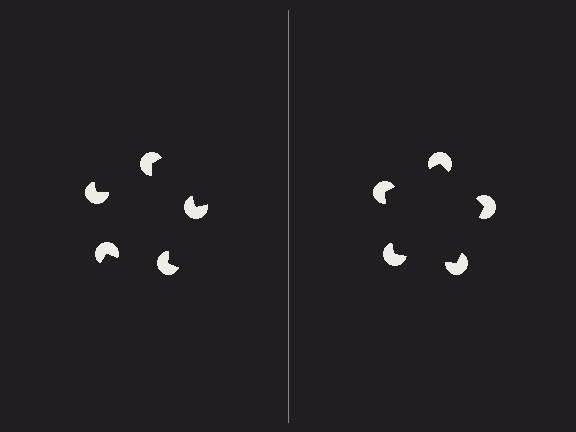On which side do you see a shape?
An illusory pentagon appears on the right side. On the left side the wedge cuts are rotated, so no coherent shape forms.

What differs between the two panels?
The pac-man discs are positioned identically on both sides; only the wedge orientations differ. On the right they align to a pentagon; on the left they are misaligned.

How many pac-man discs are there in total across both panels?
10 — 5 on each side.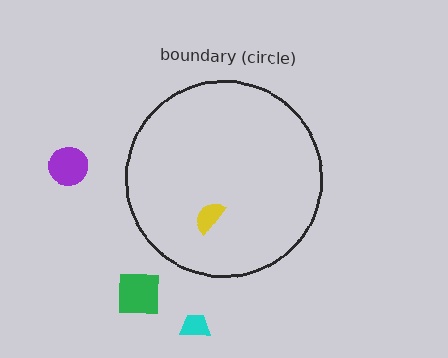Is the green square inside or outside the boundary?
Outside.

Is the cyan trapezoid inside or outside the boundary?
Outside.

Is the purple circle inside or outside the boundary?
Outside.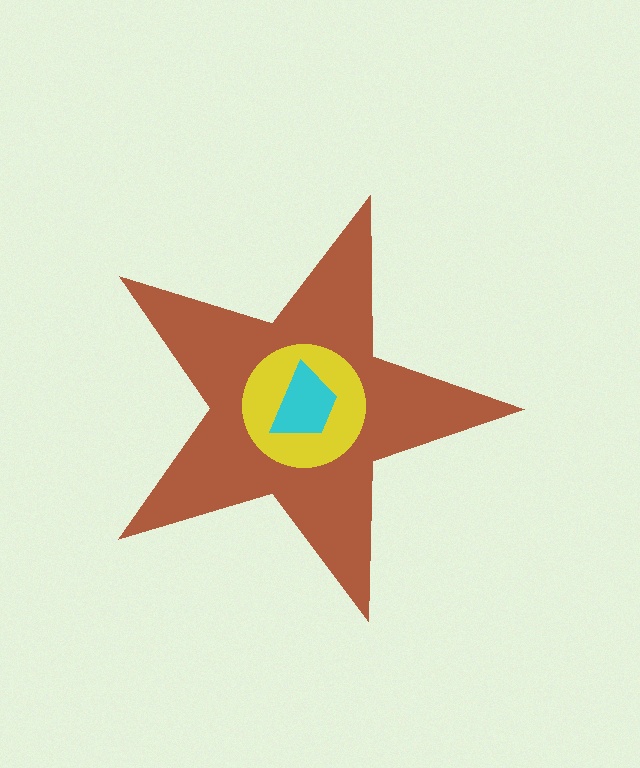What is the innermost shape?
The cyan trapezoid.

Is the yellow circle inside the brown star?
Yes.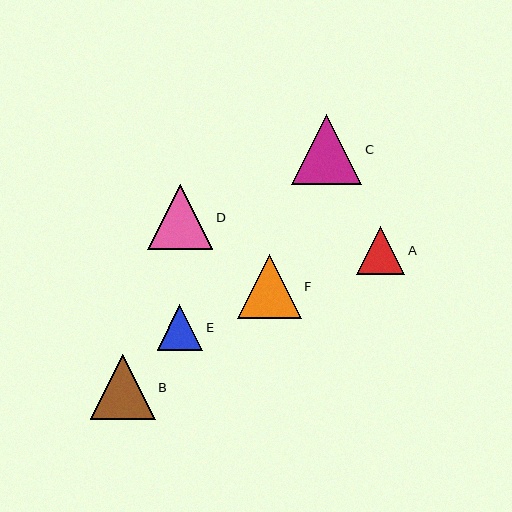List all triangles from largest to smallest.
From largest to smallest: C, D, B, F, A, E.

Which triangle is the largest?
Triangle C is the largest with a size of approximately 70 pixels.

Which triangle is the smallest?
Triangle E is the smallest with a size of approximately 46 pixels.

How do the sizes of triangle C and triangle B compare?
Triangle C and triangle B are approximately the same size.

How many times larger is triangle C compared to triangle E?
Triangle C is approximately 1.5 times the size of triangle E.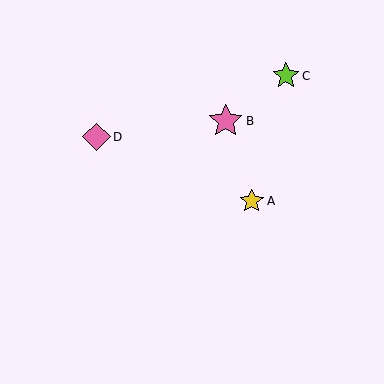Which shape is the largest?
The pink star (labeled B) is the largest.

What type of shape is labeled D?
Shape D is a pink diamond.